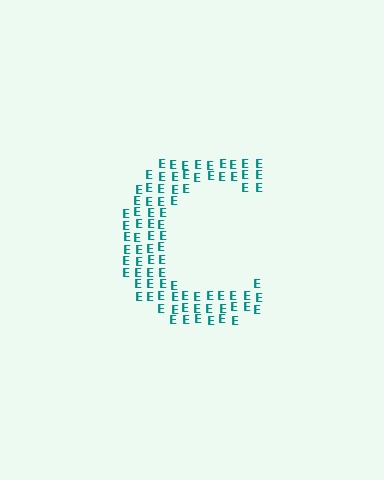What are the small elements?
The small elements are letter E's.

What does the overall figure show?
The overall figure shows the letter C.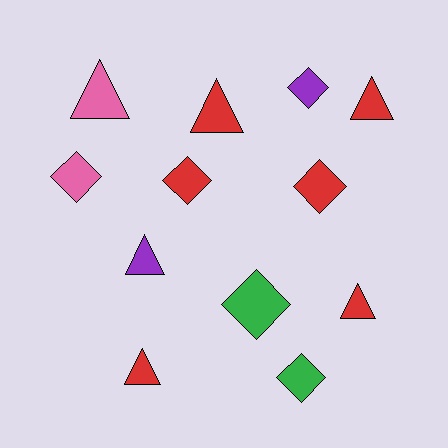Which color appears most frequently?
Red, with 6 objects.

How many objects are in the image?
There are 12 objects.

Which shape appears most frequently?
Diamond, with 6 objects.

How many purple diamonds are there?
There is 1 purple diamond.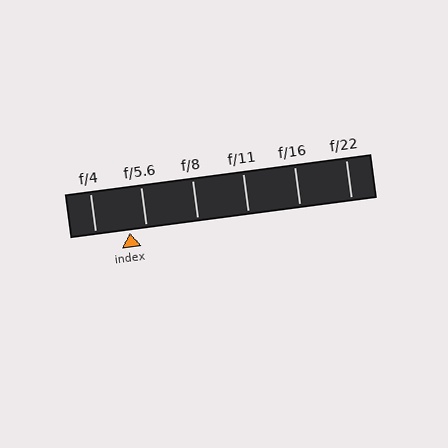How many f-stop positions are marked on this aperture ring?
There are 6 f-stop positions marked.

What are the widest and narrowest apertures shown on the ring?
The widest aperture shown is f/4 and the narrowest is f/22.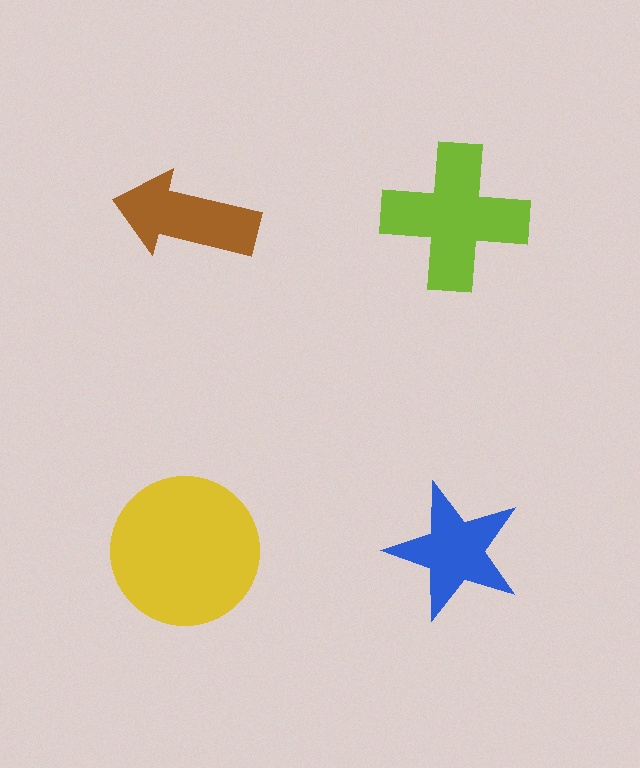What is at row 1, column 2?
A lime cross.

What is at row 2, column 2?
A blue star.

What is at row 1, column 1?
A brown arrow.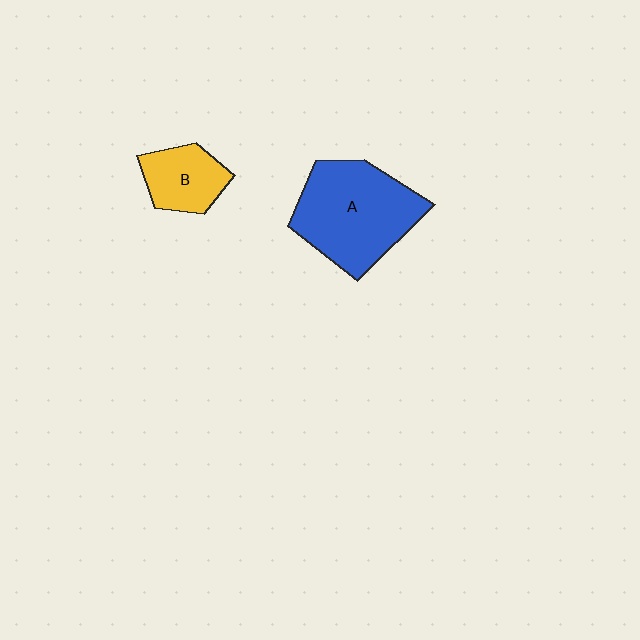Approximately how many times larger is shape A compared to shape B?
Approximately 2.2 times.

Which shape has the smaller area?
Shape B (yellow).